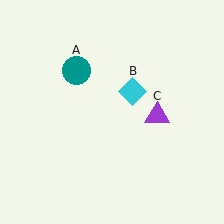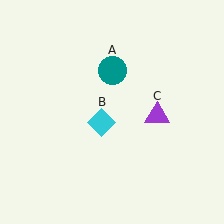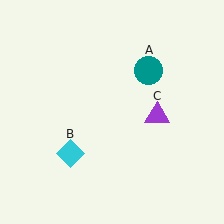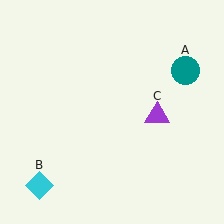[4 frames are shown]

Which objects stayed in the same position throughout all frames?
Purple triangle (object C) remained stationary.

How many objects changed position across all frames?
2 objects changed position: teal circle (object A), cyan diamond (object B).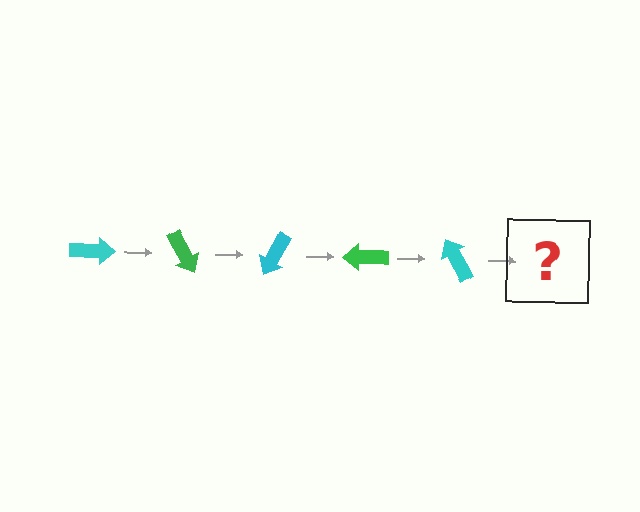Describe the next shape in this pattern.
It should be a green arrow, rotated 300 degrees from the start.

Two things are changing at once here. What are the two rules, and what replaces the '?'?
The two rules are that it rotates 60 degrees each step and the color cycles through cyan and green. The '?' should be a green arrow, rotated 300 degrees from the start.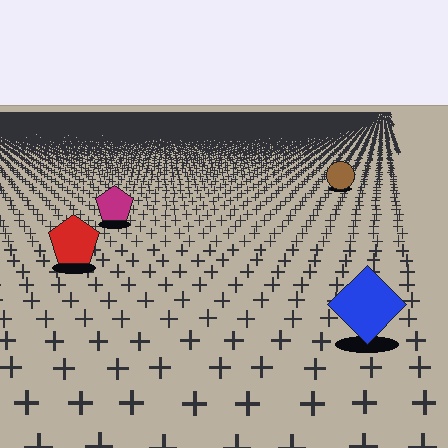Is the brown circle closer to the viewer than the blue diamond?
No. The blue diamond is closer — you can tell from the texture gradient: the ground texture is coarser near it.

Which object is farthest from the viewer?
The brown circle is farthest from the viewer. It appears smaller and the ground texture around it is denser.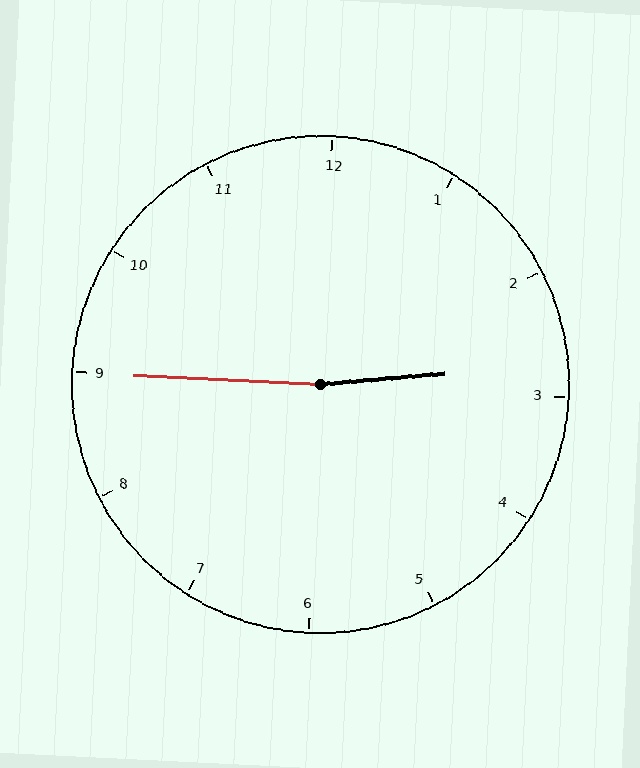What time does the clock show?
2:45.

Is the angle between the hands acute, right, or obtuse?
It is obtuse.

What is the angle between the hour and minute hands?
Approximately 172 degrees.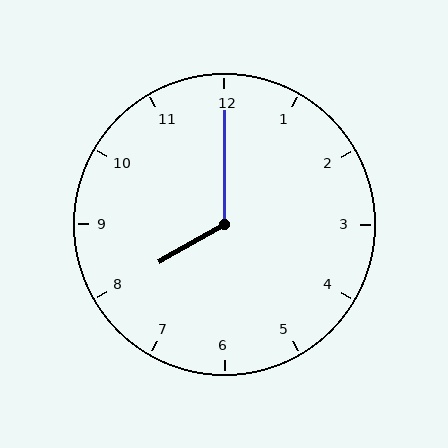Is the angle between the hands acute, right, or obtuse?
It is obtuse.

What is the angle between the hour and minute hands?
Approximately 120 degrees.